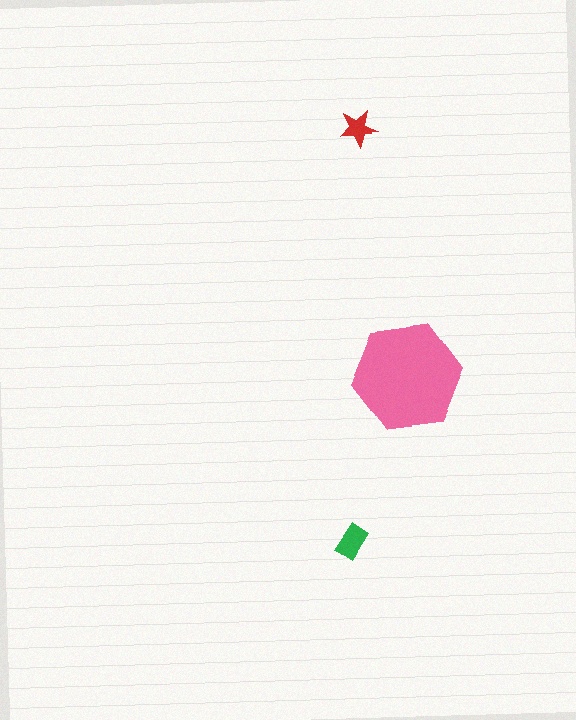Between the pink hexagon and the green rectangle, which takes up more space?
The pink hexagon.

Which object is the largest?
The pink hexagon.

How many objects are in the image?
There are 3 objects in the image.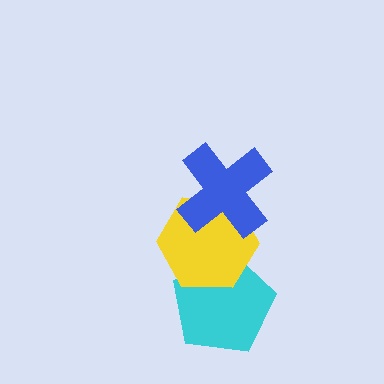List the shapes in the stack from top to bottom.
From top to bottom: the blue cross, the yellow hexagon, the cyan pentagon.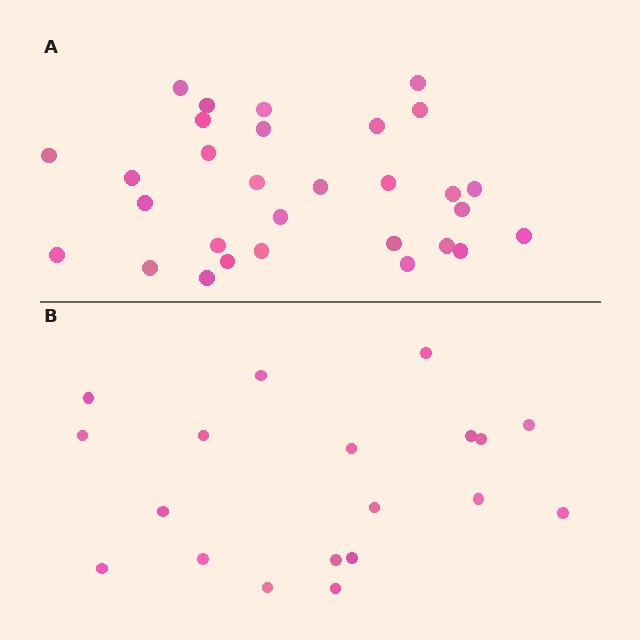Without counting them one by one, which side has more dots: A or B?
Region A (the top region) has more dots.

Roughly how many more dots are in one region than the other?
Region A has roughly 12 or so more dots than region B.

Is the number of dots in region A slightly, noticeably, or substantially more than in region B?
Region A has substantially more. The ratio is roughly 1.6 to 1.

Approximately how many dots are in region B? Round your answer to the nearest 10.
About 20 dots. (The exact count is 19, which rounds to 20.)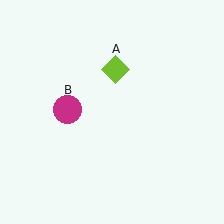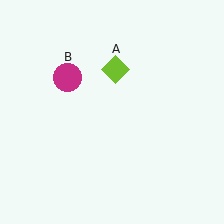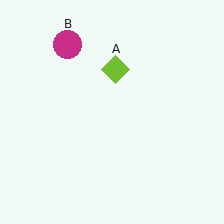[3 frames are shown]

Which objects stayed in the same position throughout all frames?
Lime diamond (object A) remained stationary.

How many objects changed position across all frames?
1 object changed position: magenta circle (object B).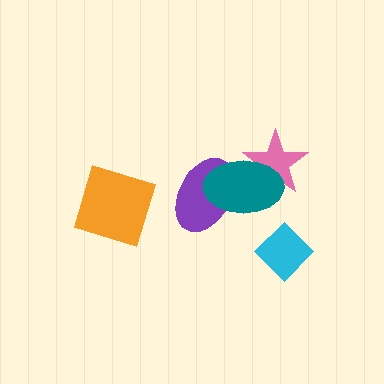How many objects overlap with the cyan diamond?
0 objects overlap with the cyan diamond.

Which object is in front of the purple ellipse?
The teal ellipse is in front of the purple ellipse.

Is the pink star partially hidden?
Yes, it is partially covered by another shape.